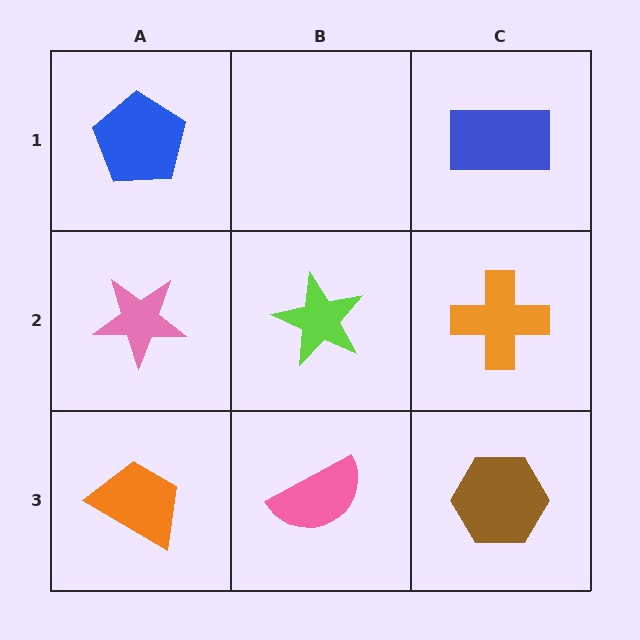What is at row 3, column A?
An orange trapezoid.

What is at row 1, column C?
A blue rectangle.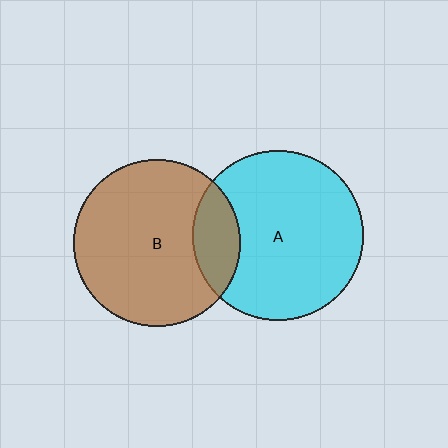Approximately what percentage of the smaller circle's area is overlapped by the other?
Approximately 15%.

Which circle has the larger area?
Circle A (cyan).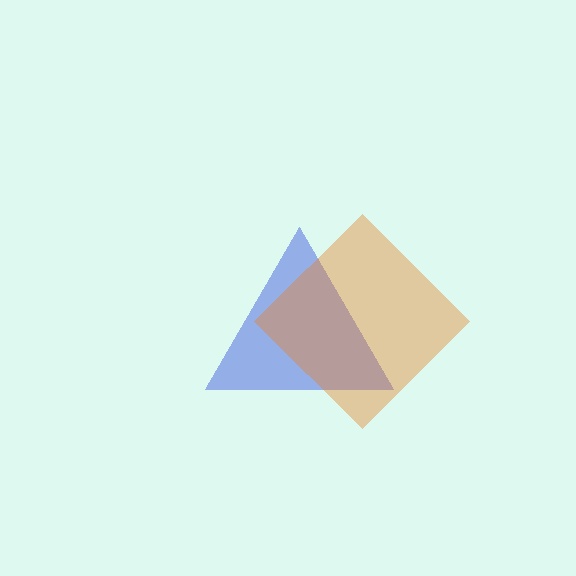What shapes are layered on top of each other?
The layered shapes are: a blue triangle, an orange diamond.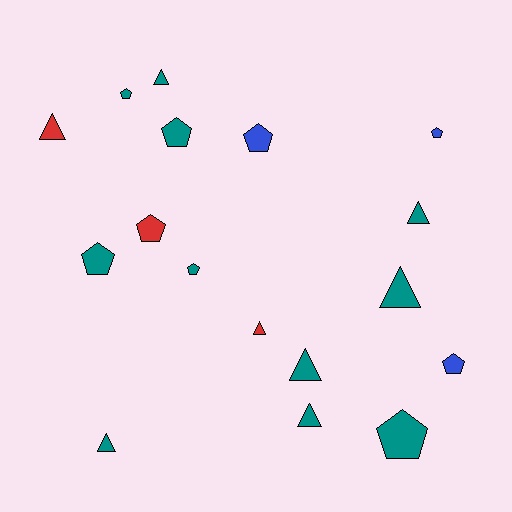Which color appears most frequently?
Teal, with 11 objects.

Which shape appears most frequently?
Pentagon, with 9 objects.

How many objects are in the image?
There are 17 objects.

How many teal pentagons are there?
There are 5 teal pentagons.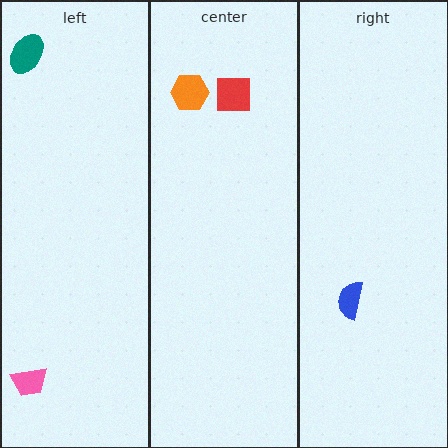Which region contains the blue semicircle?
The right region.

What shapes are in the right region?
The blue semicircle.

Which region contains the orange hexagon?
The center region.